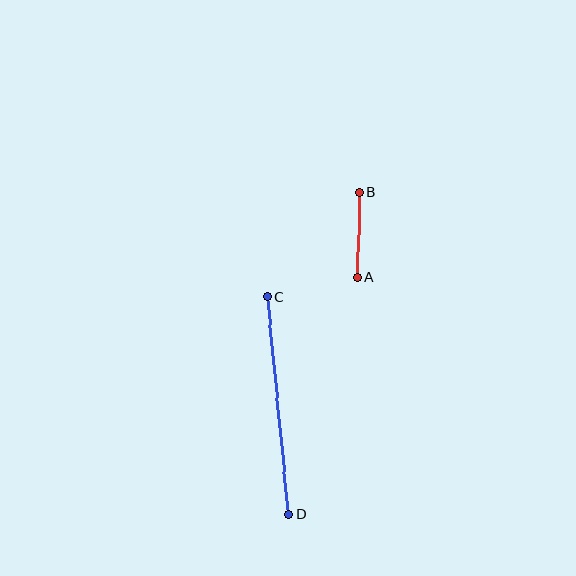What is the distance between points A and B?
The distance is approximately 85 pixels.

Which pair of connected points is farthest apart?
Points C and D are farthest apart.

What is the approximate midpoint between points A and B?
The midpoint is at approximately (358, 235) pixels.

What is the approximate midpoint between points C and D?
The midpoint is at approximately (278, 405) pixels.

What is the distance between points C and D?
The distance is approximately 219 pixels.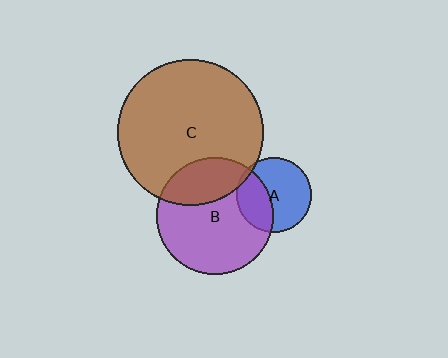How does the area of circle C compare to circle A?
Approximately 3.8 times.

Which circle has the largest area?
Circle C (brown).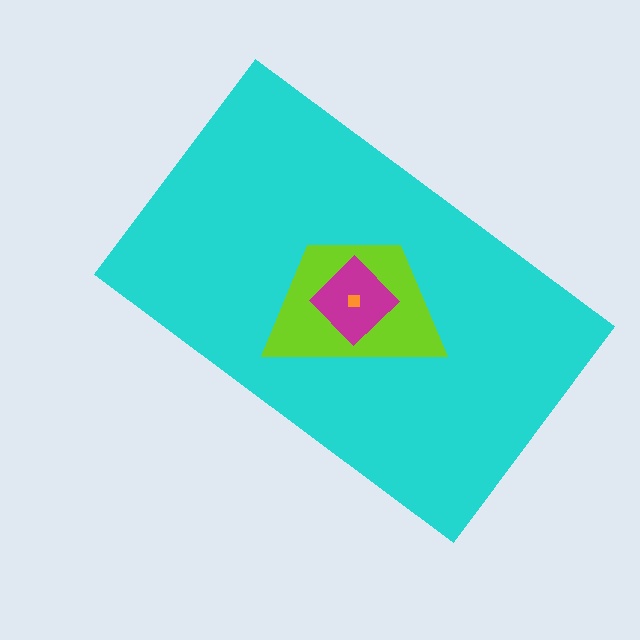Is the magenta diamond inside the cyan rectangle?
Yes.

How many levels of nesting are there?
4.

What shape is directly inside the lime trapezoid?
The magenta diamond.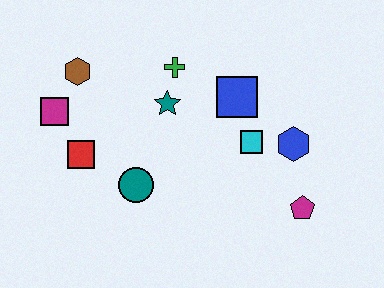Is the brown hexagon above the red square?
Yes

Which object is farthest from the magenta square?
The magenta pentagon is farthest from the magenta square.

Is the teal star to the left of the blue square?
Yes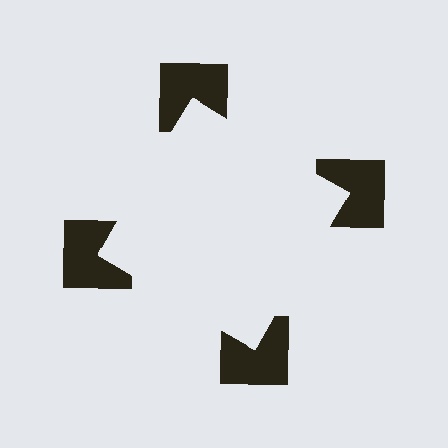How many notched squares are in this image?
There are 4 — one at each vertex of the illusory square.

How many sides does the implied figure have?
4 sides.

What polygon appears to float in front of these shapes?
An illusory square — its edges are inferred from the aligned wedge cuts in the notched squares, not physically drawn.